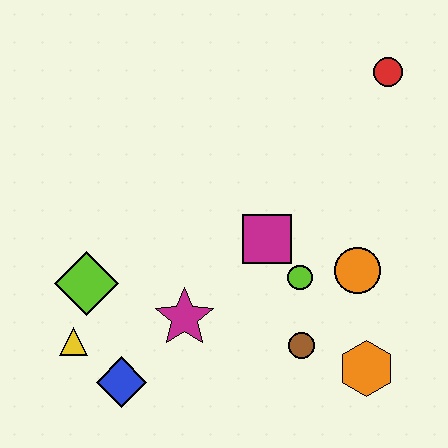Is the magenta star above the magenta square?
No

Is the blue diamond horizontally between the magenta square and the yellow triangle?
Yes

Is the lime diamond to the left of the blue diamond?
Yes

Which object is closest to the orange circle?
The lime circle is closest to the orange circle.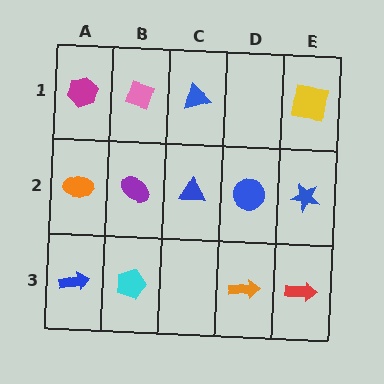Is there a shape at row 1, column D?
No, that cell is empty.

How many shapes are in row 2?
5 shapes.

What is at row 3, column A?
A blue arrow.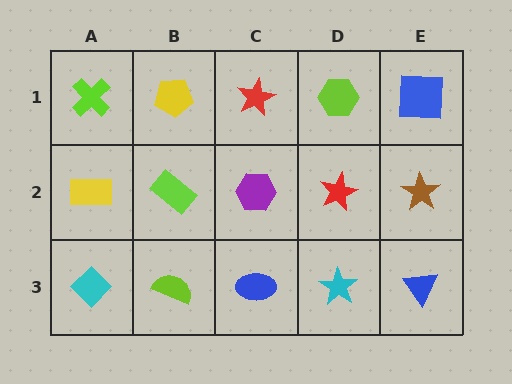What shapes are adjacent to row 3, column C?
A purple hexagon (row 2, column C), a lime semicircle (row 3, column B), a cyan star (row 3, column D).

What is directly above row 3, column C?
A purple hexagon.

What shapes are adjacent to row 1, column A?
A yellow rectangle (row 2, column A), a yellow pentagon (row 1, column B).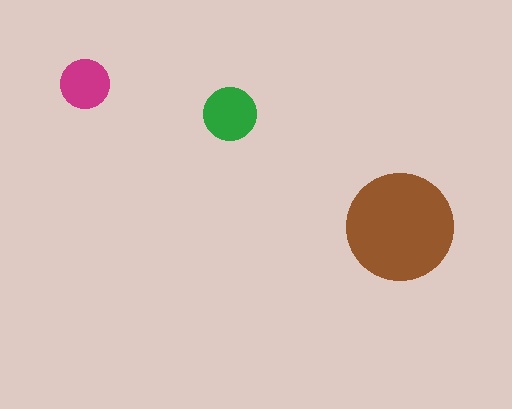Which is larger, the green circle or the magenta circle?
The green one.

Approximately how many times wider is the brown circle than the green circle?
About 2 times wider.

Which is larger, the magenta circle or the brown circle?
The brown one.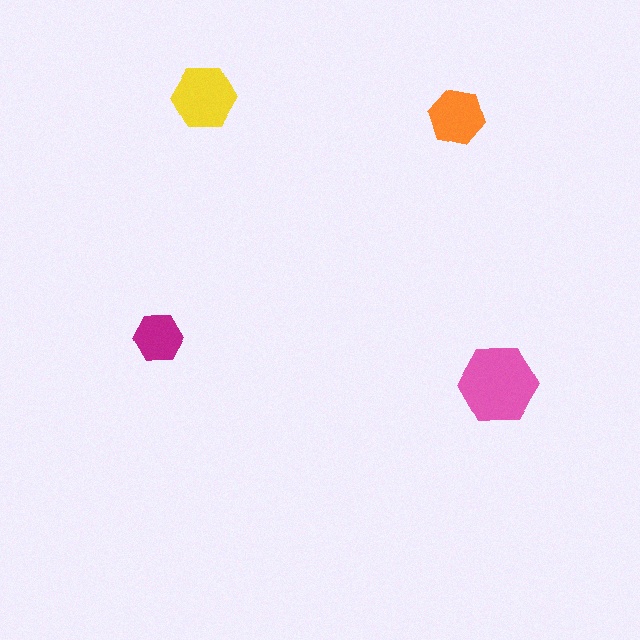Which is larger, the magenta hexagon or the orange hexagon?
The orange one.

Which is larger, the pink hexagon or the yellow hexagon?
The pink one.